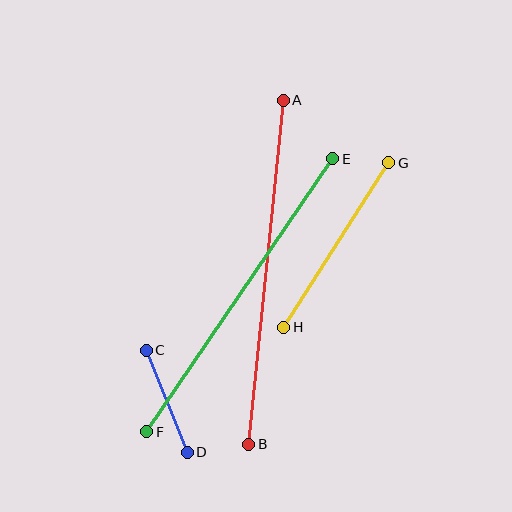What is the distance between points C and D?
The distance is approximately 110 pixels.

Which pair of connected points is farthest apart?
Points A and B are farthest apart.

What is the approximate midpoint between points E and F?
The midpoint is at approximately (240, 295) pixels.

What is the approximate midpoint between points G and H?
The midpoint is at approximately (336, 245) pixels.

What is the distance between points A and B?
The distance is approximately 346 pixels.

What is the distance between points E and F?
The distance is approximately 330 pixels.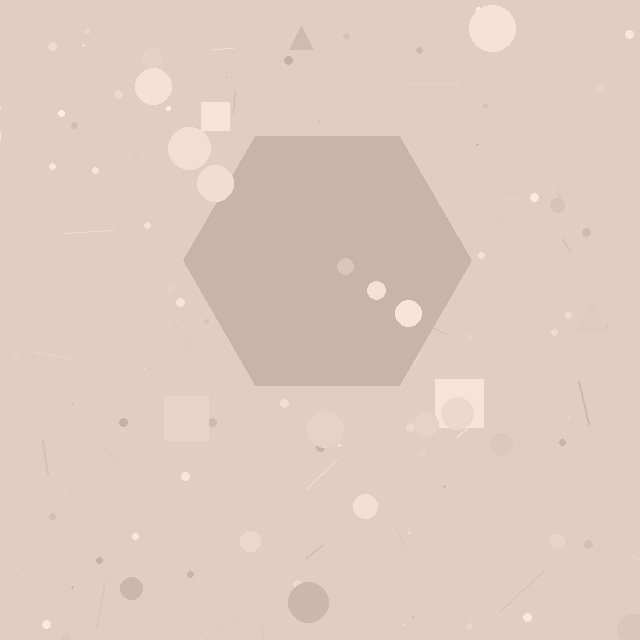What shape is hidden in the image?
A hexagon is hidden in the image.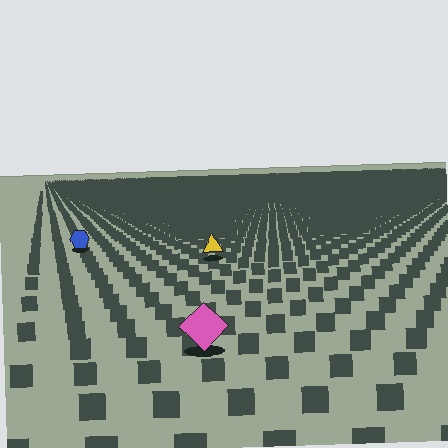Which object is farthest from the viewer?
The blue hexagon is farthest from the viewer. It appears smaller and the ground texture around it is denser.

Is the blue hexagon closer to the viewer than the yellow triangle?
No. The yellow triangle is closer — you can tell from the texture gradient: the ground texture is coarser near it.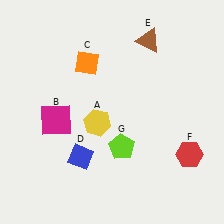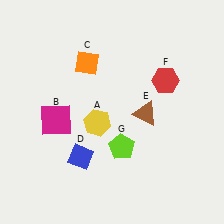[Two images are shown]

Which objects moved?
The objects that moved are: the brown triangle (E), the red hexagon (F).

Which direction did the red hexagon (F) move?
The red hexagon (F) moved up.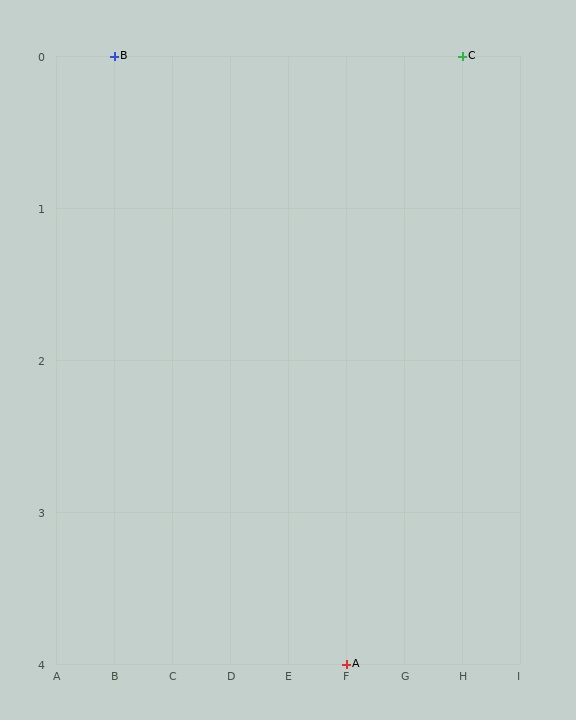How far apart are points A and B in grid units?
Points A and B are 4 columns and 4 rows apart (about 5.7 grid units diagonally).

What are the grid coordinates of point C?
Point C is at grid coordinates (H, 0).